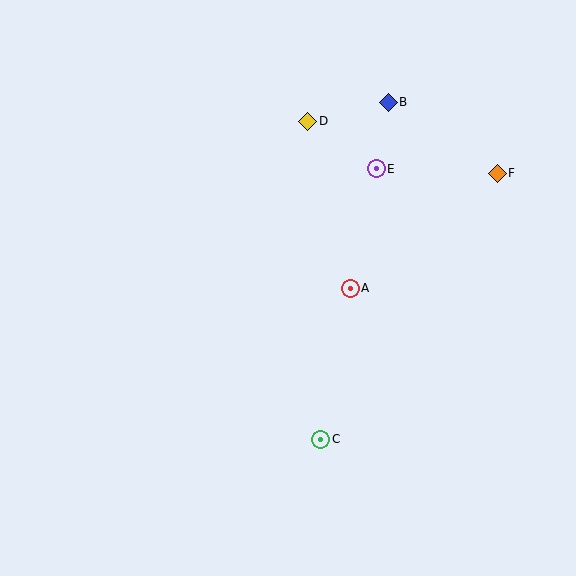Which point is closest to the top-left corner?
Point D is closest to the top-left corner.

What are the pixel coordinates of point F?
Point F is at (497, 173).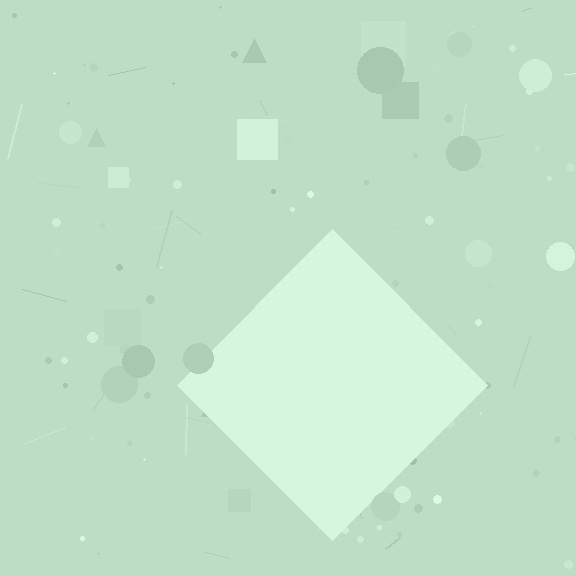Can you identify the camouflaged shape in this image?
The camouflaged shape is a diamond.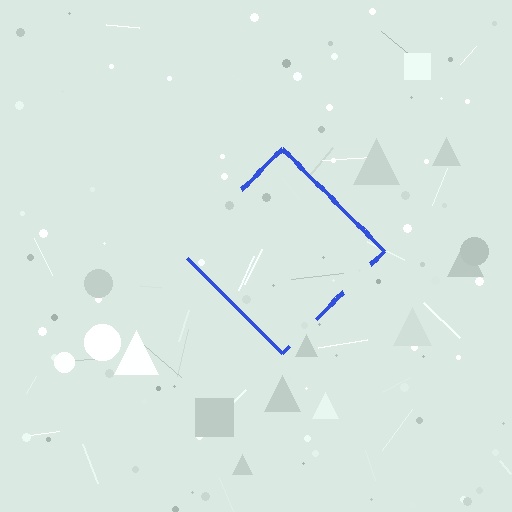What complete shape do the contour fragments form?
The contour fragments form a diamond.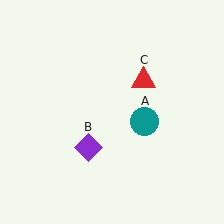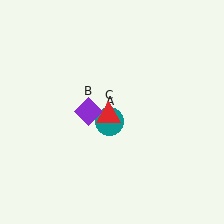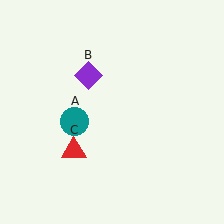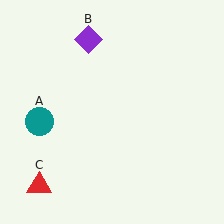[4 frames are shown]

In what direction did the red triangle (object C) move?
The red triangle (object C) moved down and to the left.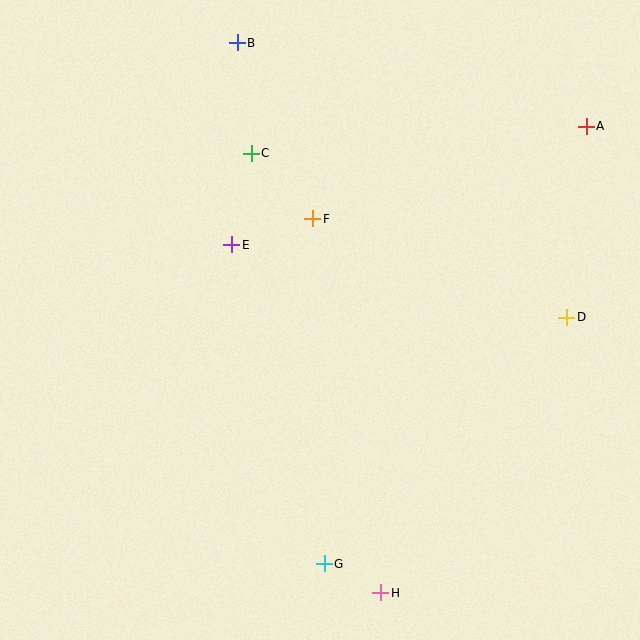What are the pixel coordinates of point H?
Point H is at (381, 593).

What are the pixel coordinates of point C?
Point C is at (251, 153).